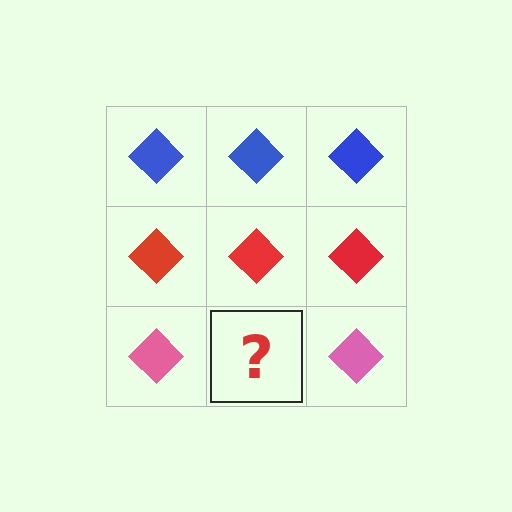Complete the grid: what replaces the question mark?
The question mark should be replaced with a pink diamond.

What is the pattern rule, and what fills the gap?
The rule is that each row has a consistent color. The gap should be filled with a pink diamond.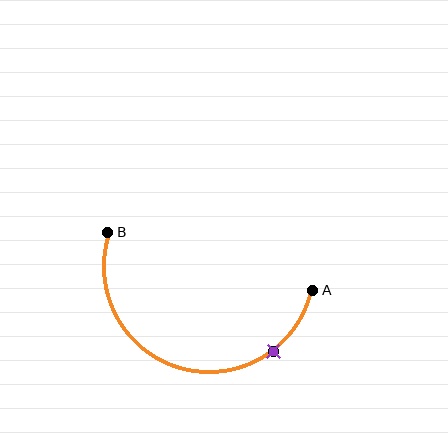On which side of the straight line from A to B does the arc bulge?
The arc bulges below the straight line connecting A and B.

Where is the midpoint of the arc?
The arc midpoint is the point on the curve farthest from the straight line joining A and B. It sits below that line.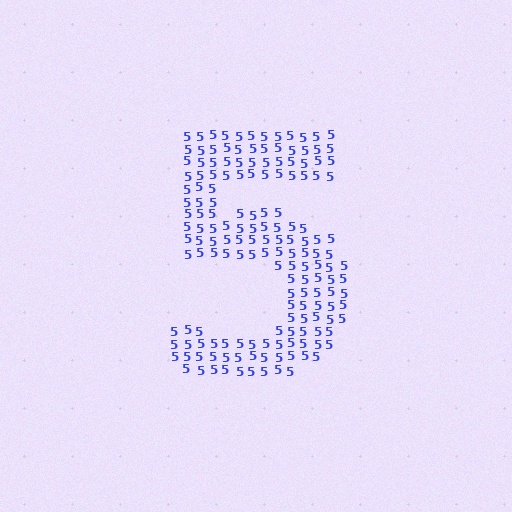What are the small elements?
The small elements are digit 5's.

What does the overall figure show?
The overall figure shows the digit 5.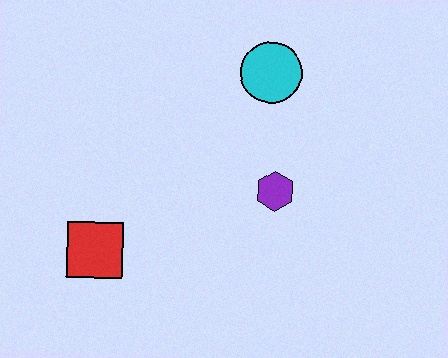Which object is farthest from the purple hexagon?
The red square is farthest from the purple hexagon.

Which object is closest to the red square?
The purple hexagon is closest to the red square.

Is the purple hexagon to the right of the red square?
Yes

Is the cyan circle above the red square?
Yes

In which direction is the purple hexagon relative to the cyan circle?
The purple hexagon is below the cyan circle.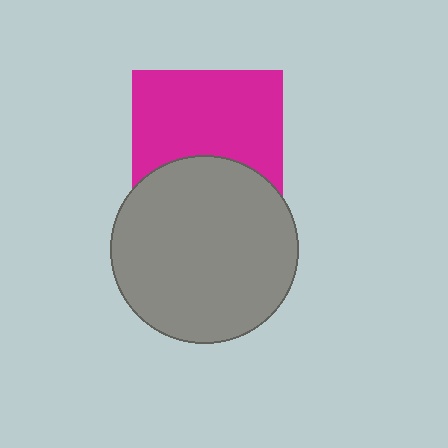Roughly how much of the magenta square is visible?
About half of it is visible (roughly 65%).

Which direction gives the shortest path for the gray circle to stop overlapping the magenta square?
Moving down gives the shortest separation.